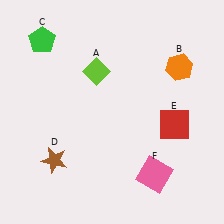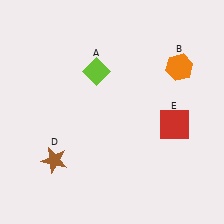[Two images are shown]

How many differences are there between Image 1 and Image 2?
There are 2 differences between the two images.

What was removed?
The green pentagon (C), the pink square (F) were removed in Image 2.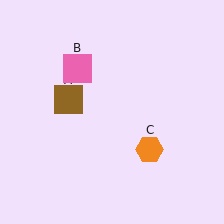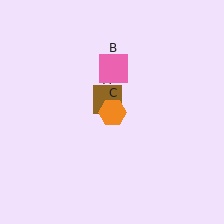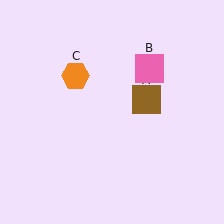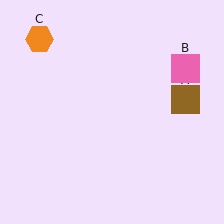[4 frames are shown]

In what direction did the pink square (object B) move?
The pink square (object B) moved right.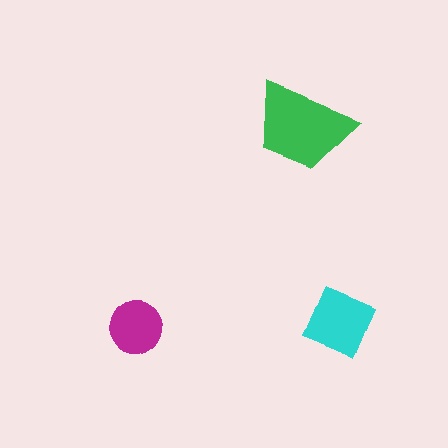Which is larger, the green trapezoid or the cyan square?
The green trapezoid.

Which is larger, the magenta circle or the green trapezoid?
The green trapezoid.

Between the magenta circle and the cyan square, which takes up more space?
The cyan square.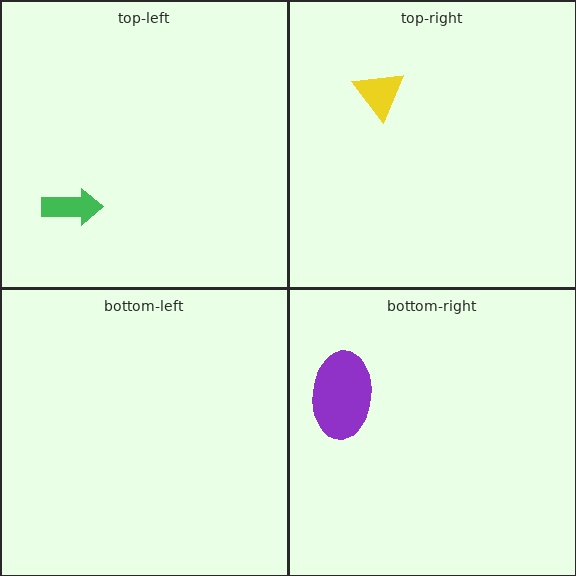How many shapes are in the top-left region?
1.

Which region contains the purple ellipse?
The bottom-right region.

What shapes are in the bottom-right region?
The purple ellipse.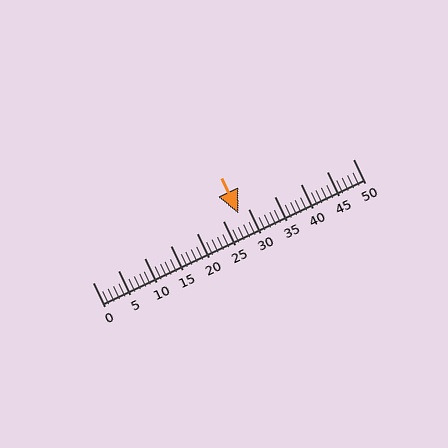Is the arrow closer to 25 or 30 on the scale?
The arrow is closer to 30.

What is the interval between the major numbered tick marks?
The major tick marks are spaced 5 units apart.